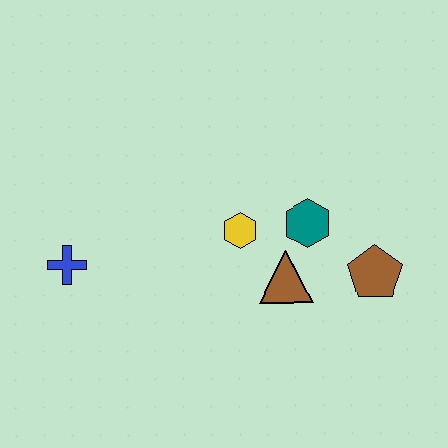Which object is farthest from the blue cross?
The brown pentagon is farthest from the blue cross.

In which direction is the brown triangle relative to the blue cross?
The brown triangle is to the right of the blue cross.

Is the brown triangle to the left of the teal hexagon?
Yes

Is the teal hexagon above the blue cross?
Yes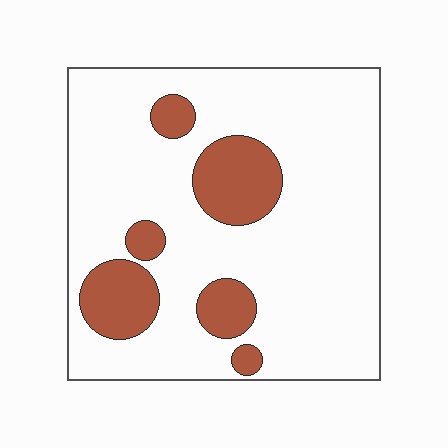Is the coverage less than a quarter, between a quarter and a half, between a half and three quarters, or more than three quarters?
Less than a quarter.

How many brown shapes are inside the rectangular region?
6.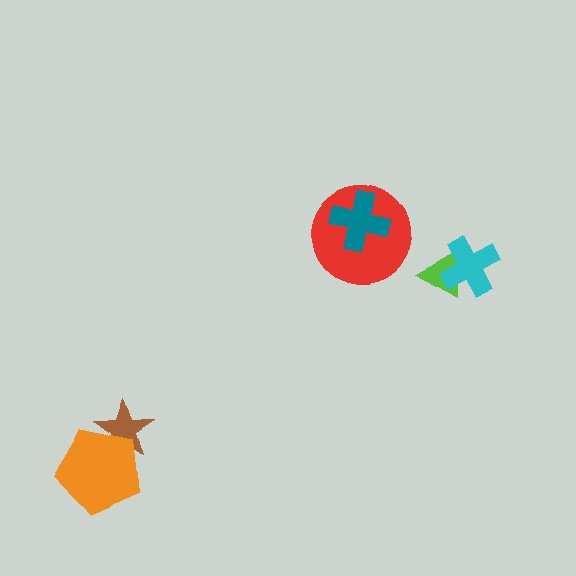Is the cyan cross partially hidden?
No, no other shape covers it.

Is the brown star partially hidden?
Yes, it is partially covered by another shape.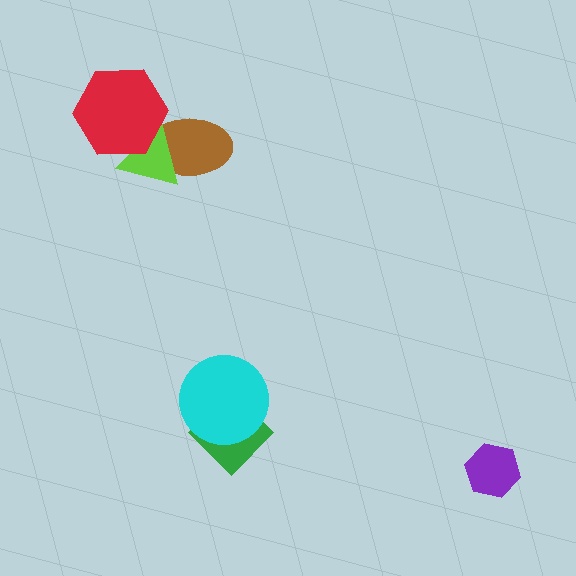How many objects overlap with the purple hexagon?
0 objects overlap with the purple hexagon.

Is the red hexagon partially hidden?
No, no other shape covers it.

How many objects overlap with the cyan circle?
1 object overlaps with the cyan circle.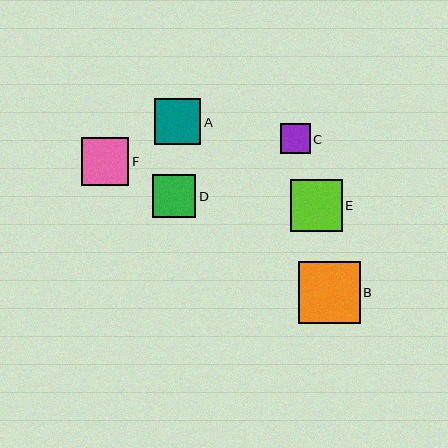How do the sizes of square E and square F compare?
Square E and square F are approximately the same size.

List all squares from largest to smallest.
From largest to smallest: B, E, F, A, D, C.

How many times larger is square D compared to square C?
Square D is approximately 1.4 times the size of square C.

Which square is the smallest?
Square C is the smallest with a size of approximately 30 pixels.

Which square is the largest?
Square B is the largest with a size of approximately 62 pixels.